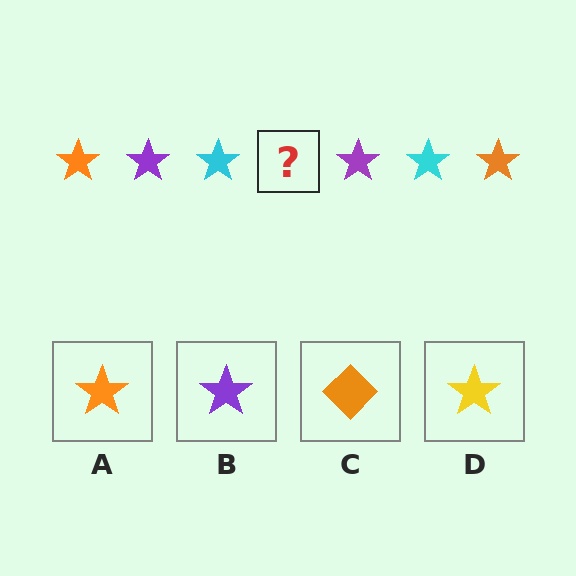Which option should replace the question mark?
Option A.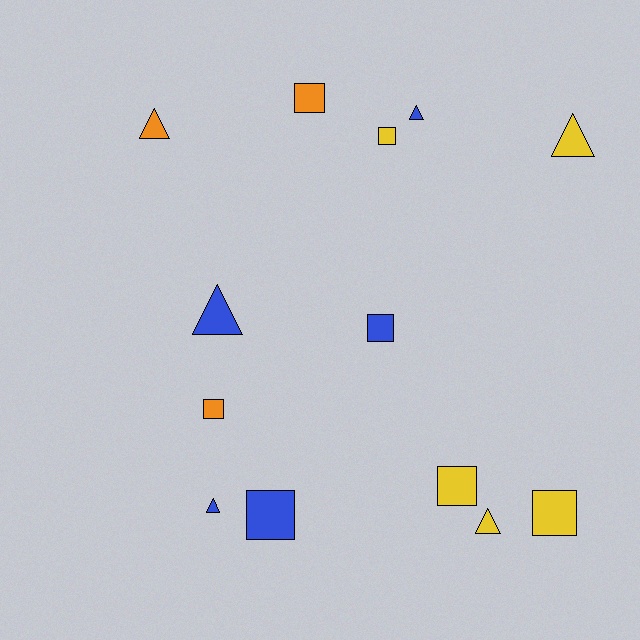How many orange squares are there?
There are 2 orange squares.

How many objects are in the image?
There are 13 objects.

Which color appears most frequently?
Blue, with 5 objects.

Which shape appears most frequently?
Square, with 7 objects.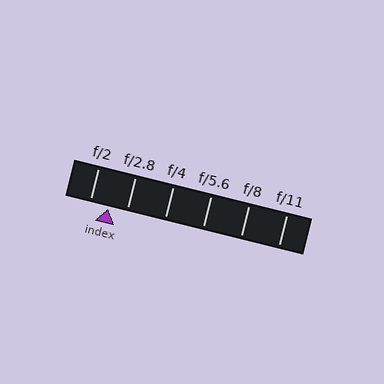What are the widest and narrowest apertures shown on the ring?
The widest aperture shown is f/2 and the narrowest is f/11.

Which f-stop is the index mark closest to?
The index mark is closest to f/2.8.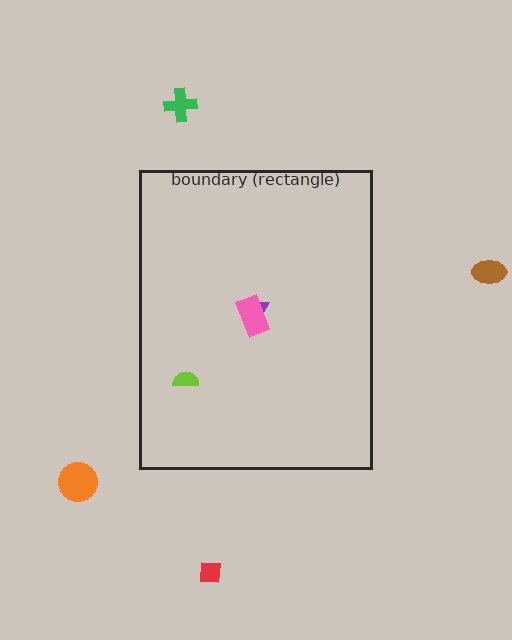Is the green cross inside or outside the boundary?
Outside.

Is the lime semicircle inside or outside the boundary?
Inside.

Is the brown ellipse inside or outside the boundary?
Outside.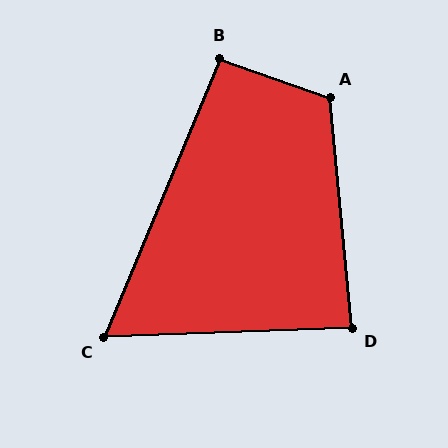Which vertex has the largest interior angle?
A, at approximately 115 degrees.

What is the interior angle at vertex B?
Approximately 93 degrees (approximately right).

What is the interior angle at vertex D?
Approximately 87 degrees (approximately right).